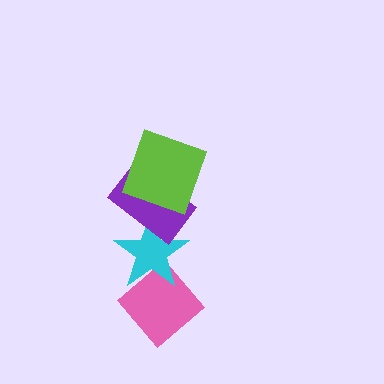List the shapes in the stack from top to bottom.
From top to bottom: the lime square, the purple rectangle, the cyan star, the pink diamond.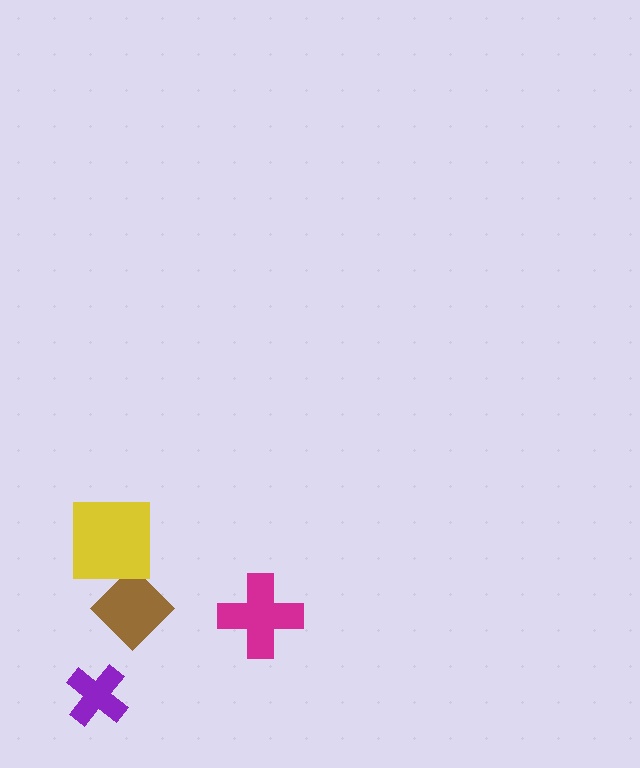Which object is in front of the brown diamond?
The yellow square is in front of the brown diamond.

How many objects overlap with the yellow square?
1 object overlaps with the yellow square.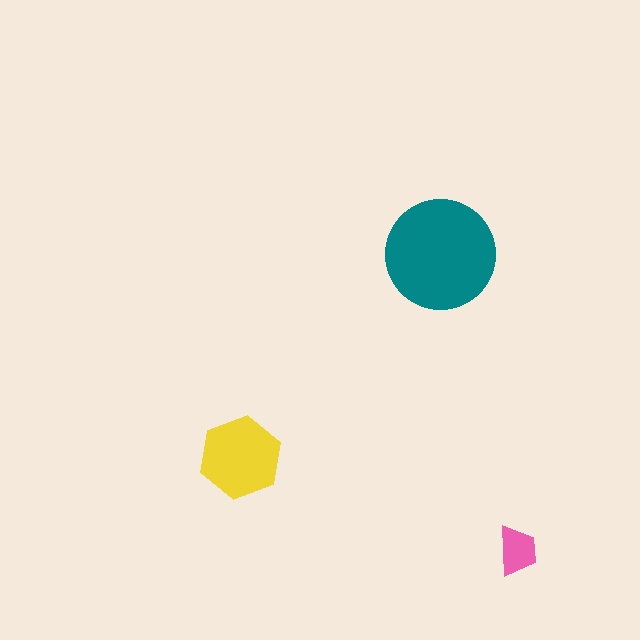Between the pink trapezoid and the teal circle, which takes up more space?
The teal circle.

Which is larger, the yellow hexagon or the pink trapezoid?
The yellow hexagon.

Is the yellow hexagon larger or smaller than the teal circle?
Smaller.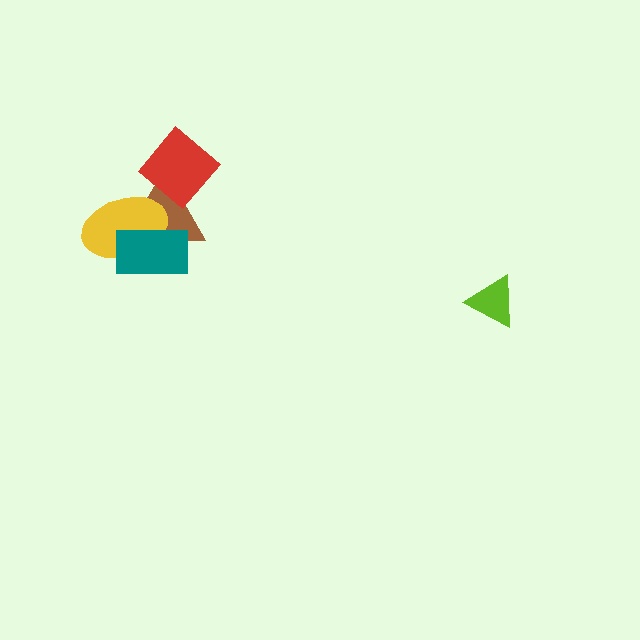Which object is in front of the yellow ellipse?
The teal rectangle is in front of the yellow ellipse.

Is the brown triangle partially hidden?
Yes, it is partially covered by another shape.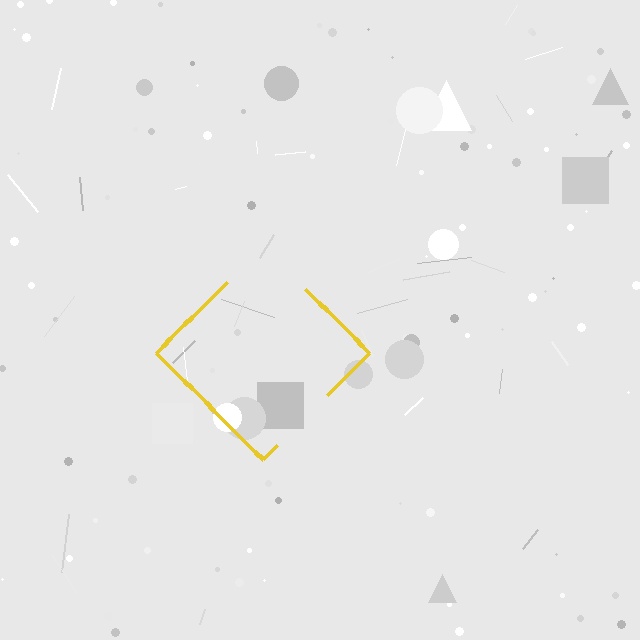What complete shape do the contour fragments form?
The contour fragments form a diamond.